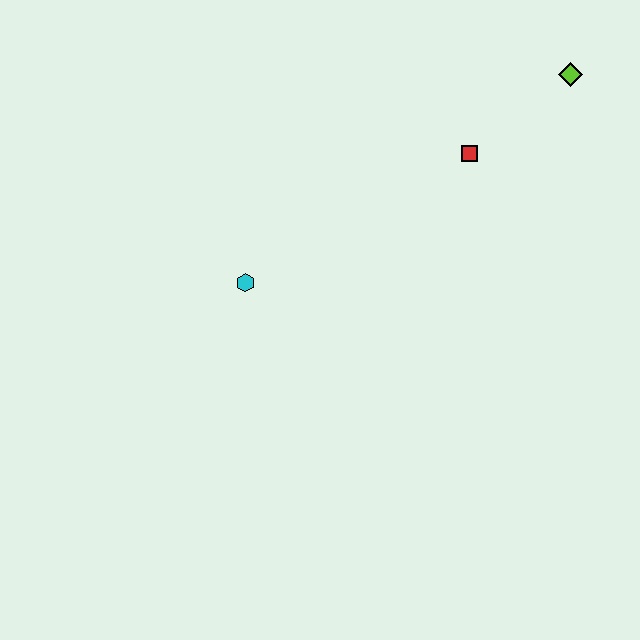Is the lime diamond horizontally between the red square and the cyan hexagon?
No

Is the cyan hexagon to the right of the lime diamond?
No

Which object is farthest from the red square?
The cyan hexagon is farthest from the red square.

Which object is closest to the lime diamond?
The red square is closest to the lime diamond.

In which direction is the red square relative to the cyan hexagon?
The red square is to the right of the cyan hexagon.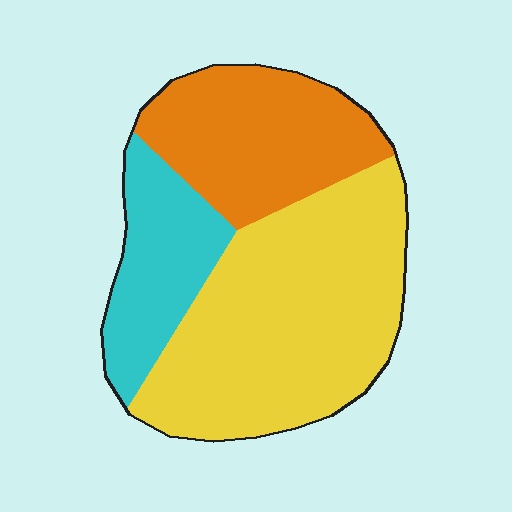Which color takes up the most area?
Yellow, at roughly 50%.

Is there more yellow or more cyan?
Yellow.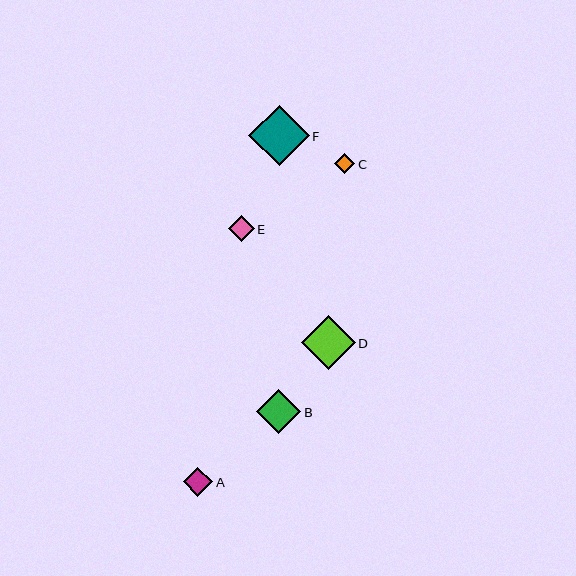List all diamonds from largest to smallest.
From largest to smallest: F, D, B, A, E, C.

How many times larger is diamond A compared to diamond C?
Diamond A is approximately 1.5 times the size of diamond C.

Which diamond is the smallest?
Diamond C is the smallest with a size of approximately 20 pixels.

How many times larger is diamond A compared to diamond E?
Diamond A is approximately 1.1 times the size of diamond E.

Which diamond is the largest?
Diamond F is the largest with a size of approximately 60 pixels.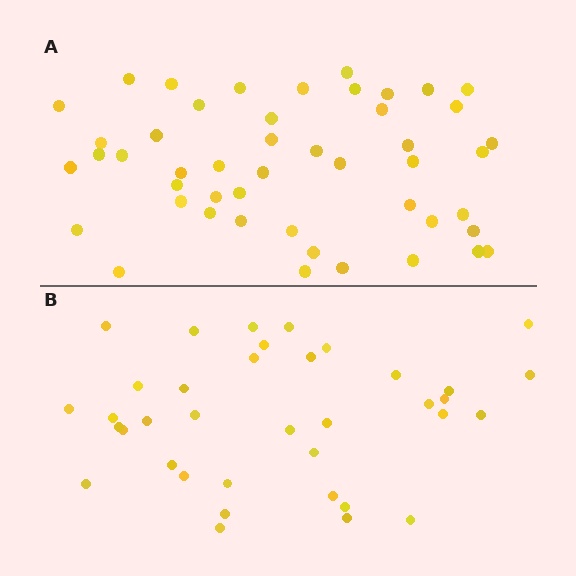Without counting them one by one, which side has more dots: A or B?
Region A (the top region) has more dots.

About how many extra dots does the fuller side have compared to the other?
Region A has roughly 12 or so more dots than region B.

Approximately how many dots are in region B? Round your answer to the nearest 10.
About 40 dots. (The exact count is 37, which rounds to 40.)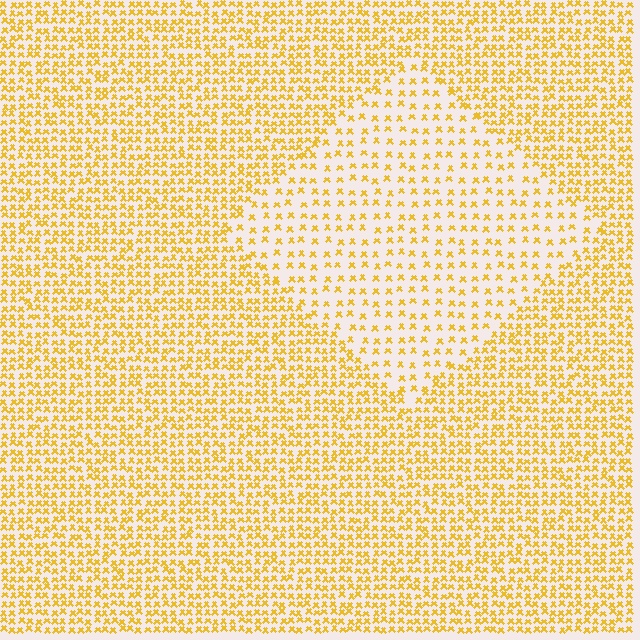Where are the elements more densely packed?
The elements are more densely packed outside the diamond boundary.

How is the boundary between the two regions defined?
The boundary is defined by a change in element density (approximately 2.1x ratio). All elements are the same color, size, and shape.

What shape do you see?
I see a diamond.